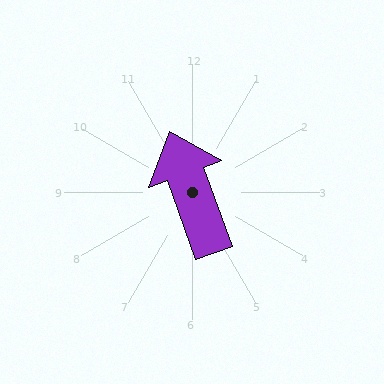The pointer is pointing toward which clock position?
Roughly 11 o'clock.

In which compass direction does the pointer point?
North.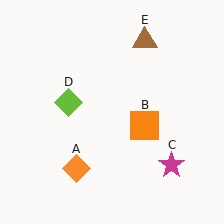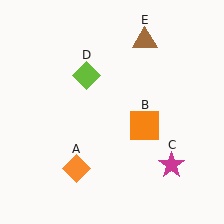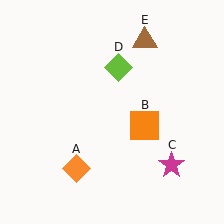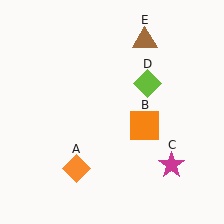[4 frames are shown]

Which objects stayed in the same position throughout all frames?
Orange diamond (object A) and orange square (object B) and magenta star (object C) and brown triangle (object E) remained stationary.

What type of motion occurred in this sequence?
The lime diamond (object D) rotated clockwise around the center of the scene.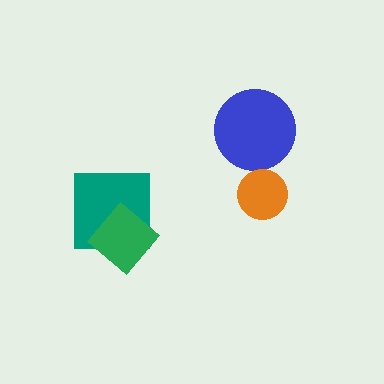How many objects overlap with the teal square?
1 object overlaps with the teal square.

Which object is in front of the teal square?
The green diamond is in front of the teal square.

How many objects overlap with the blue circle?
0 objects overlap with the blue circle.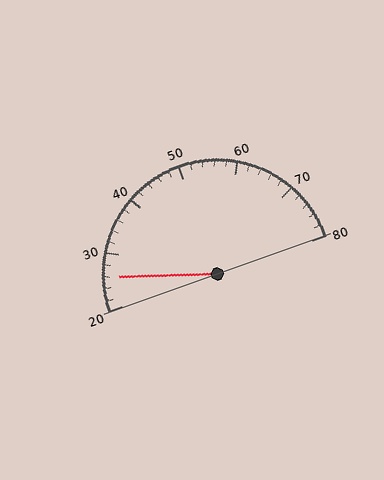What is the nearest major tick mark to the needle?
The nearest major tick mark is 30.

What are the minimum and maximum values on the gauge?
The gauge ranges from 20 to 80.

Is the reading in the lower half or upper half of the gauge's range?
The reading is in the lower half of the range (20 to 80).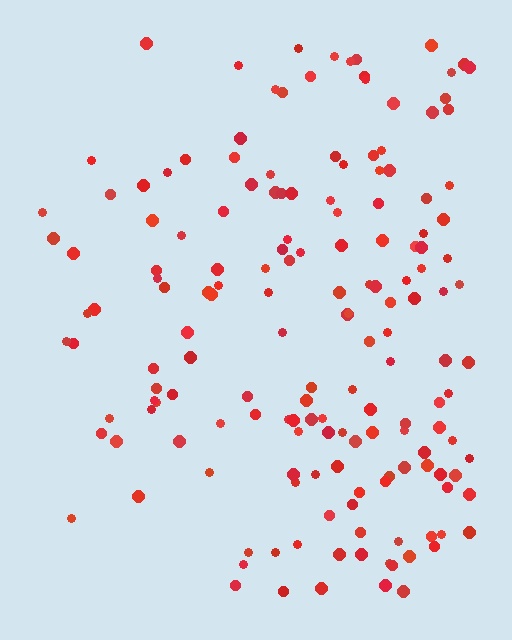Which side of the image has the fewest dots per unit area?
The left.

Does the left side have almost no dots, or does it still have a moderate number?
Still a moderate number, just noticeably fewer than the right.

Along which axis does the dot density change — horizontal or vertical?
Horizontal.